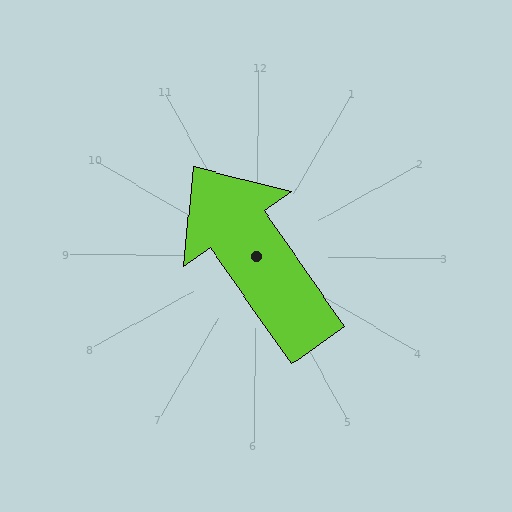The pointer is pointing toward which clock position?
Roughly 11 o'clock.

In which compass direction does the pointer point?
Northwest.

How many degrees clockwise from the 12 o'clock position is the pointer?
Approximately 325 degrees.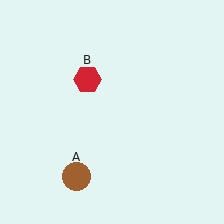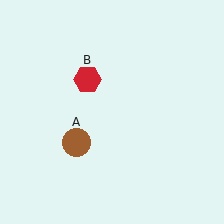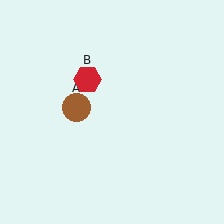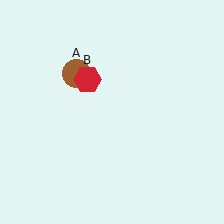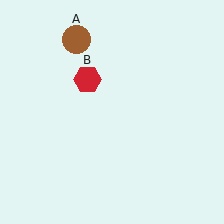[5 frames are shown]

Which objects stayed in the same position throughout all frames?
Red hexagon (object B) remained stationary.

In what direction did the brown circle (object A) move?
The brown circle (object A) moved up.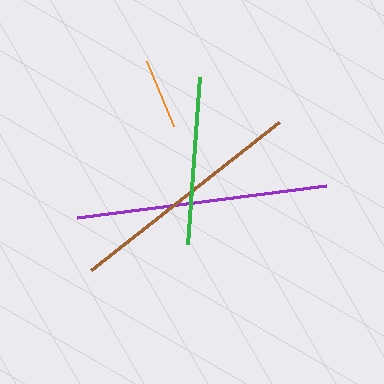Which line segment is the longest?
The purple line is the longest at approximately 251 pixels.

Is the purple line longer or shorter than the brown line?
The purple line is longer than the brown line.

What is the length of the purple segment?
The purple segment is approximately 251 pixels long.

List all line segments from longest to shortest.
From longest to shortest: purple, brown, green, orange.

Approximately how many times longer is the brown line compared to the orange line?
The brown line is approximately 3.4 times the length of the orange line.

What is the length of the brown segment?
The brown segment is approximately 239 pixels long.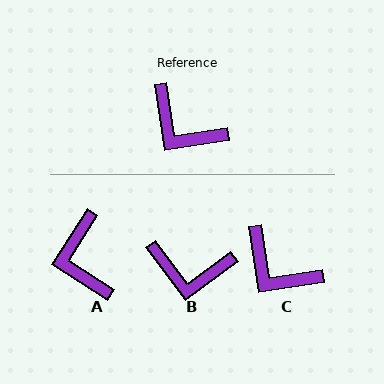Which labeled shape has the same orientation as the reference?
C.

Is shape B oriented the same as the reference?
No, it is off by about 28 degrees.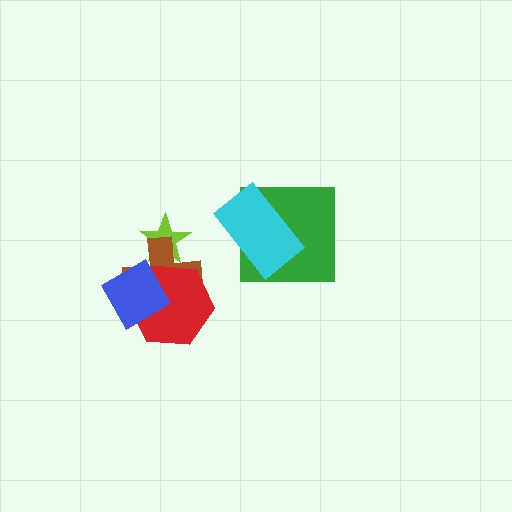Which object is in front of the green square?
The cyan rectangle is in front of the green square.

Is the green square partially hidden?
Yes, it is partially covered by another shape.